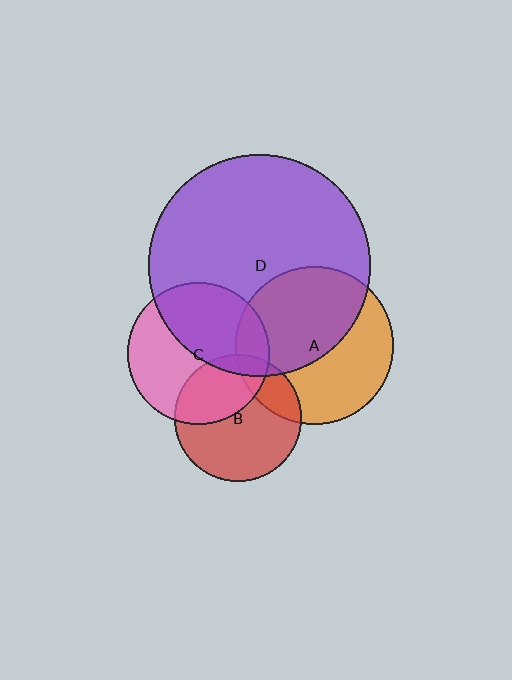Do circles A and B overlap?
Yes.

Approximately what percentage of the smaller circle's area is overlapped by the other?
Approximately 20%.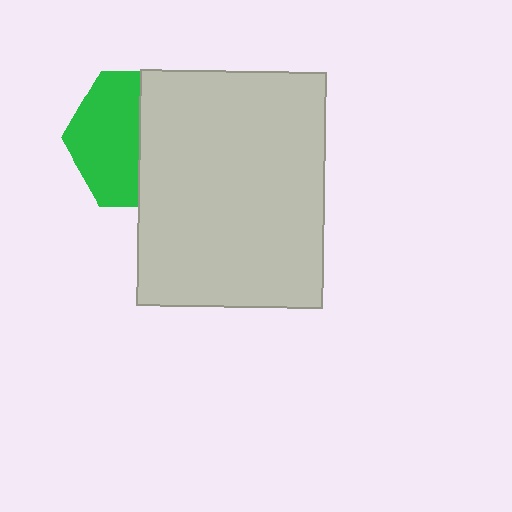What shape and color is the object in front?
The object in front is a light gray rectangle.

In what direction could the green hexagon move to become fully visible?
The green hexagon could move left. That would shift it out from behind the light gray rectangle entirely.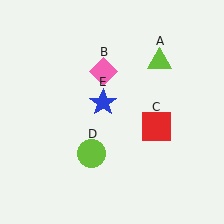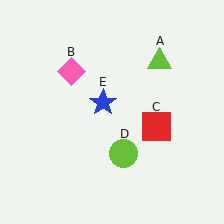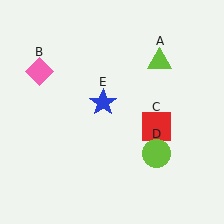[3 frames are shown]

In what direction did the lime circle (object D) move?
The lime circle (object D) moved right.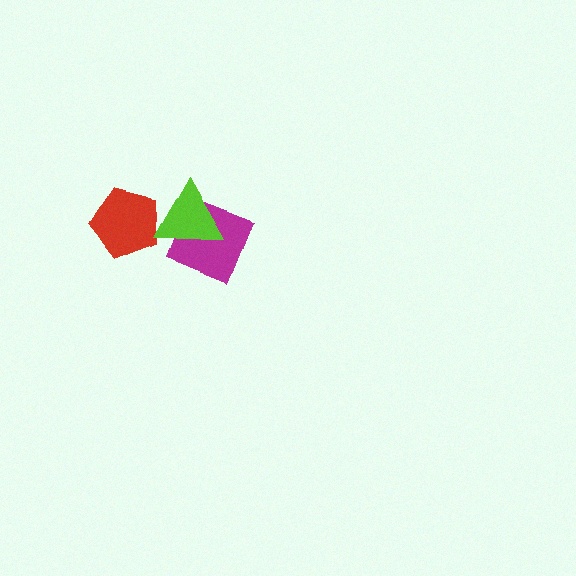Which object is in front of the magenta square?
The lime triangle is in front of the magenta square.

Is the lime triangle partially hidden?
No, no other shape covers it.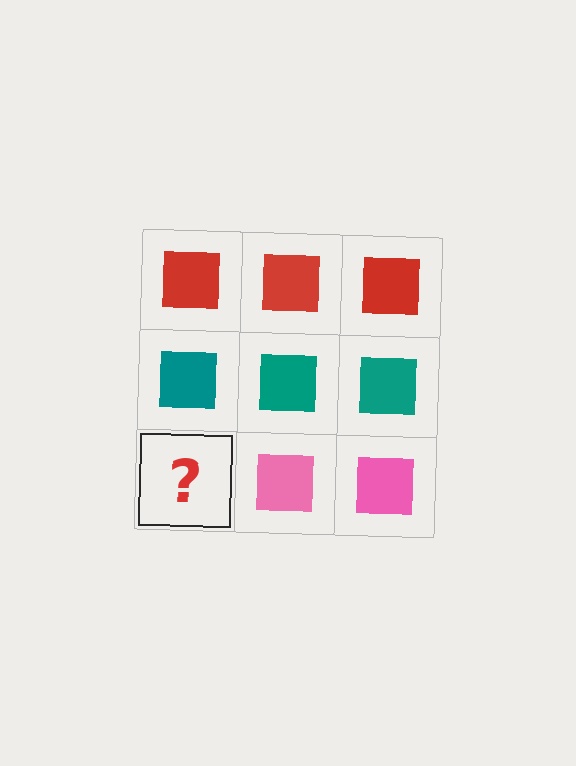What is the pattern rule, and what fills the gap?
The rule is that each row has a consistent color. The gap should be filled with a pink square.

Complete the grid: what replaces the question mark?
The question mark should be replaced with a pink square.